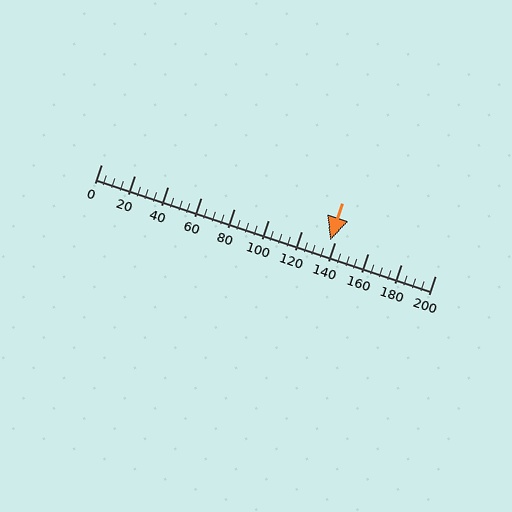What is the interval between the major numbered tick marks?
The major tick marks are spaced 20 units apart.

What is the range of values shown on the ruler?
The ruler shows values from 0 to 200.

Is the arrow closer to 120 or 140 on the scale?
The arrow is closer to 140.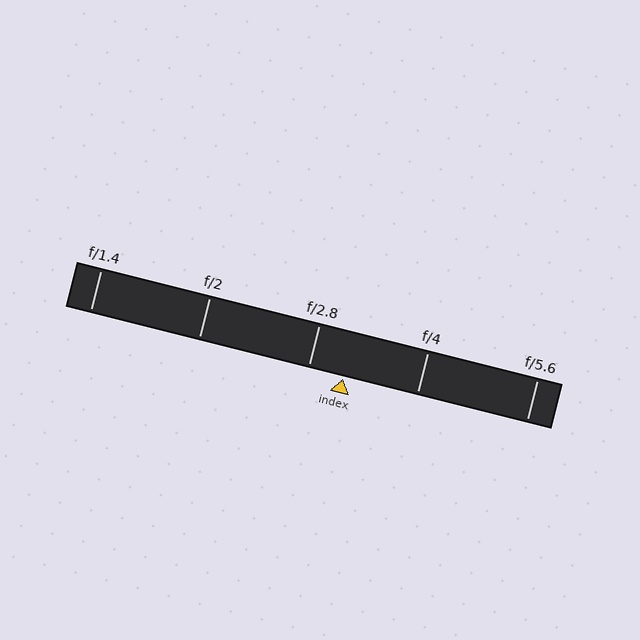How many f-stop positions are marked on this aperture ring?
There are 5 f-stop positions marked.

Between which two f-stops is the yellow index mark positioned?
The index mark is between f/2.8 and f/4.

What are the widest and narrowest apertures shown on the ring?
The widest aperture shown is f/1.4 and the narrowest is f/5.6.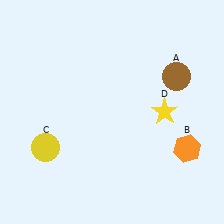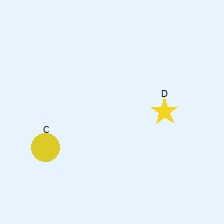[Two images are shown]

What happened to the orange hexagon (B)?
The orange hexagon (B) was removed in Image 2. It was in the bottom-right area of Image 1.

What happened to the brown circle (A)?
The brown circle (A) was removed in Image 2. It was in the top-right area of Image 1.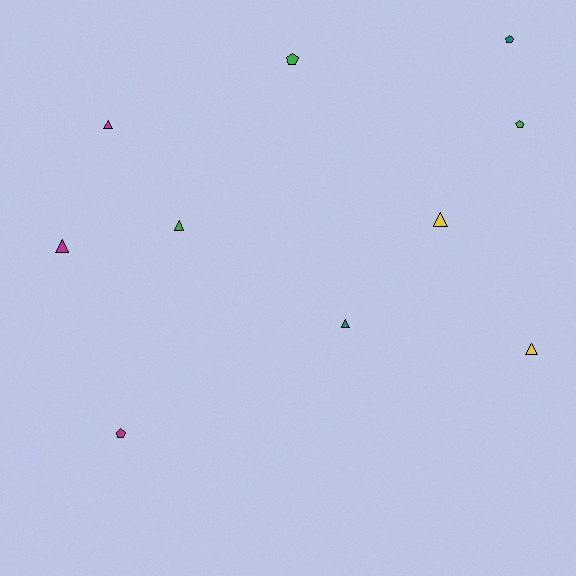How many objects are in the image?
There are 10 objects.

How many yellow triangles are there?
There are 2 yellow triangles.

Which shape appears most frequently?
Triangle, with 6 objects.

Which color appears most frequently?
Green, with 3 objects.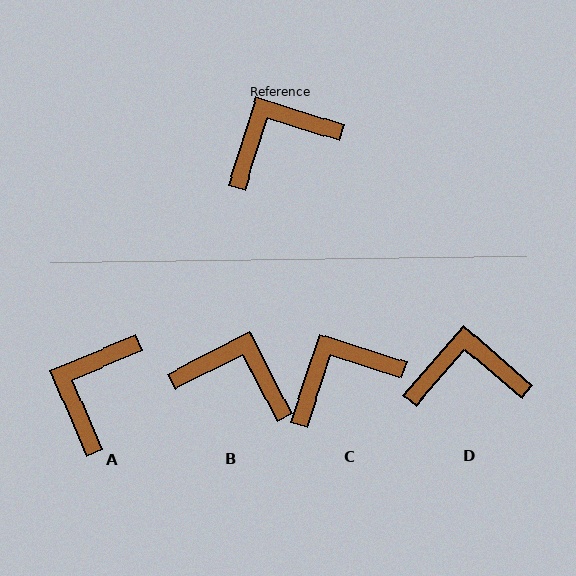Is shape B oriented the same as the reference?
No, it is off by about 45 degrees.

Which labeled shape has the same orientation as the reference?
C.